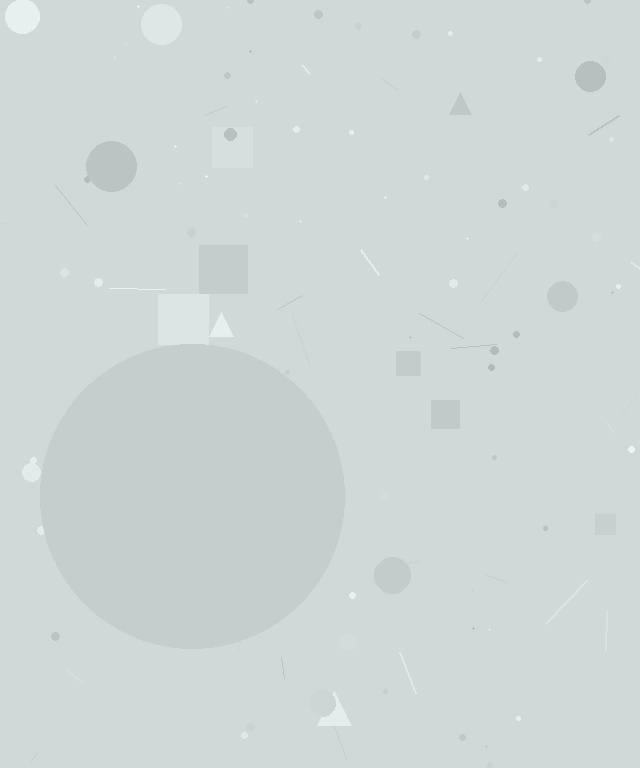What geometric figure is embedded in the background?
A circle is embedded in the background.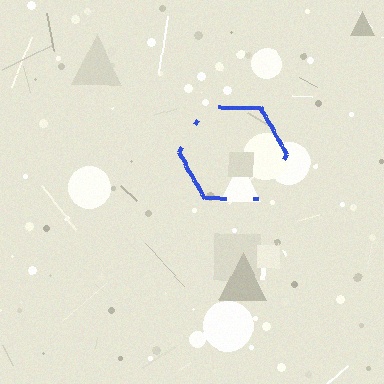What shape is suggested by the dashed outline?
The dashed outline suggests a hexagon.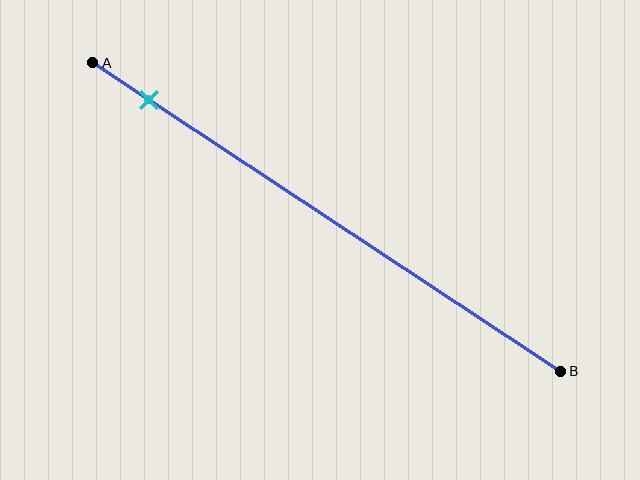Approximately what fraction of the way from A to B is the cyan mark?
The cyan mark is approximately 10% of the way from A to B.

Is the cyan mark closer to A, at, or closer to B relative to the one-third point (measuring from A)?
The cyan mark is closer to point A than the one-third point of segment AB.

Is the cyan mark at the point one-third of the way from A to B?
No, the mark is at about 10% from A, not at the 33% one-third point.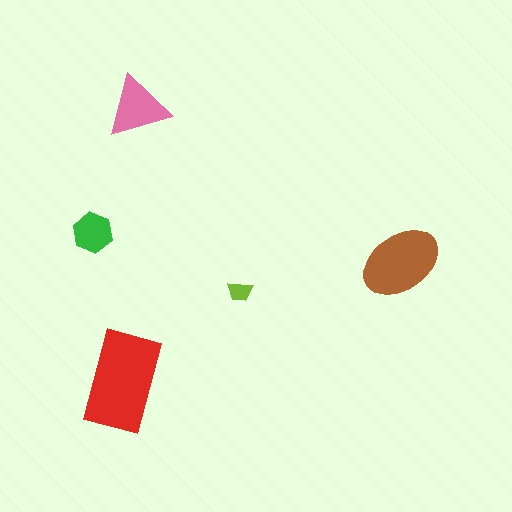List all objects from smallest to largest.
The lime trapezoid, the green hexagon, the pink triangle, the brown ellipse, the red rectangle.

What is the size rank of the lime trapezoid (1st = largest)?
5th.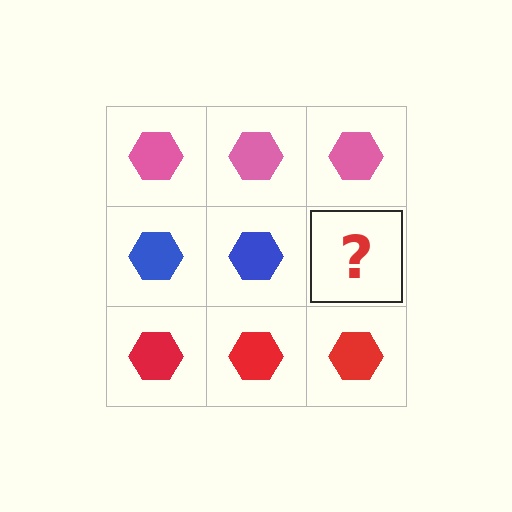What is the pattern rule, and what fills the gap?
The rule is that each row has a consistent color. The gap should be filled with a blue hexagon.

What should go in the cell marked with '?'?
The missing cell should contain a blue hexagon.